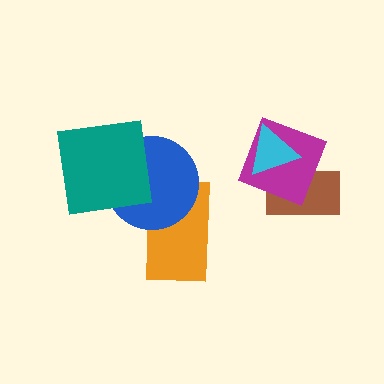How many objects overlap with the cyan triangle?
2 objects overlap with the cyan triangle.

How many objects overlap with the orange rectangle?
1 object overlaps with the orange rectangle.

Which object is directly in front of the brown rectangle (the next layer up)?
The magenta diamond is directly in front of the brown rectangle.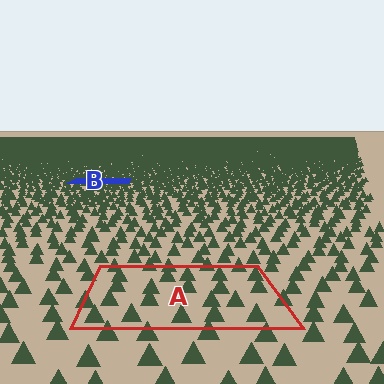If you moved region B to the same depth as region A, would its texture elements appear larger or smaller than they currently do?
They would appear larger. At a closer depth, the same texture elements are projected at a bigger on-screen size.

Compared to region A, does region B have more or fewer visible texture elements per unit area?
Region B has more texture elements per unit area — they are packed more densely because it is farther away.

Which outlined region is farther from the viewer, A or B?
Region B is farther from the viewer — the texture elements inside it appear smaller and more densely packed.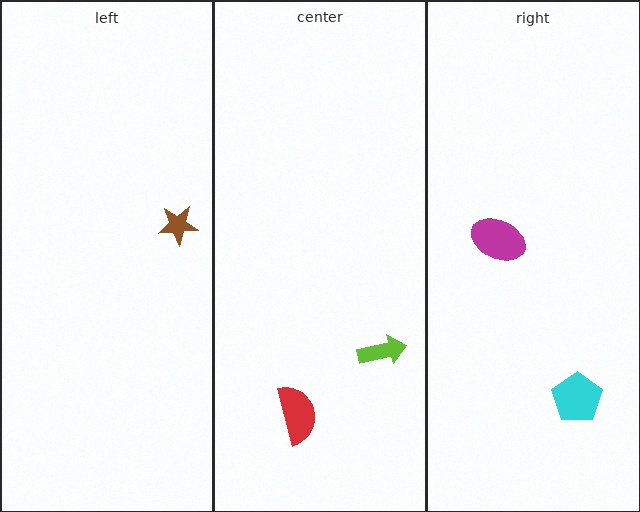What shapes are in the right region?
The cyan pentagon, the magenta ellipse.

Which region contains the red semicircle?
The center region.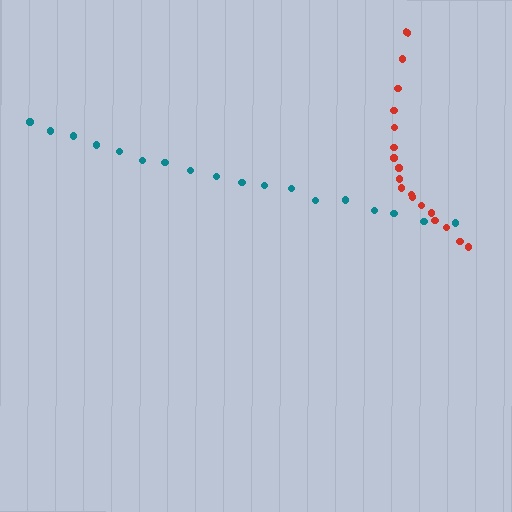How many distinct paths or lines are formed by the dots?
There are 2 distinct paths.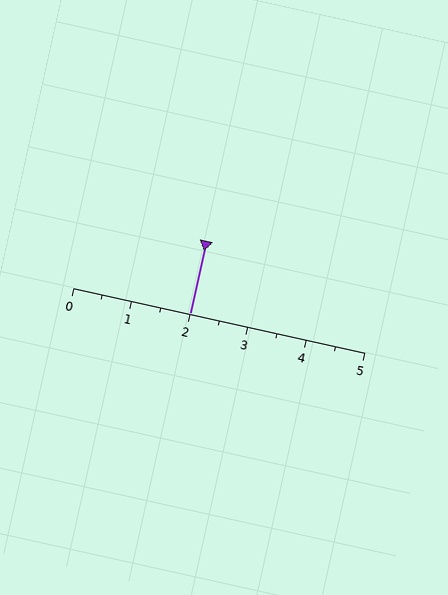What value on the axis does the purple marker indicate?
The marker indicates approximately 2.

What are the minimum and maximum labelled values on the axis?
The axis runs from 0 to 5.